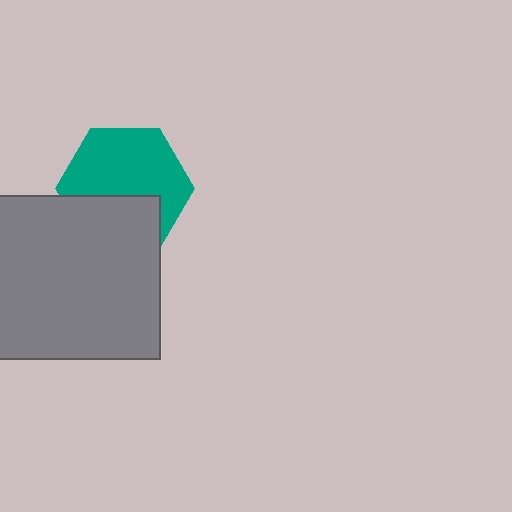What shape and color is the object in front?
The object in front is a gray square.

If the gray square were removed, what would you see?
You would see the complete teal hexagon.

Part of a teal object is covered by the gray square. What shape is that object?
It is a hexagon.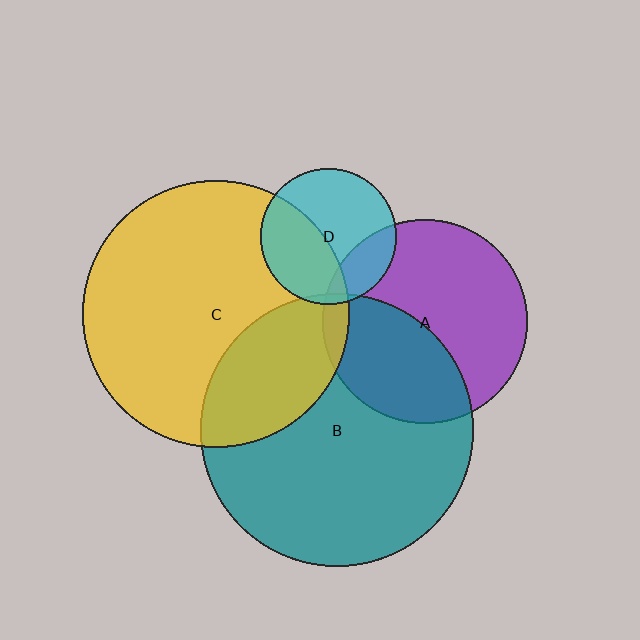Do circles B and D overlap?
Yes.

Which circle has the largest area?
Circle B (teal).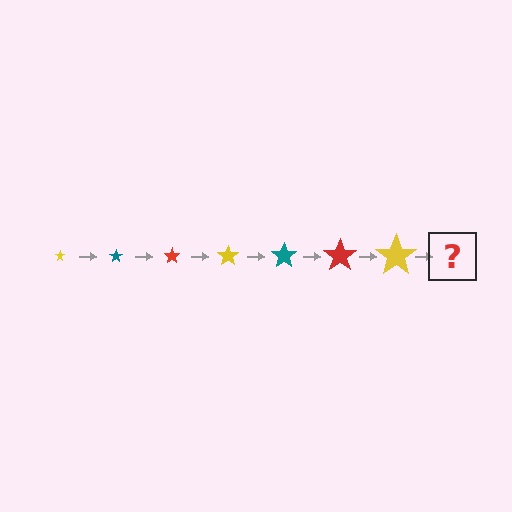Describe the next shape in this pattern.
It should be a teal star, larger than the previous one.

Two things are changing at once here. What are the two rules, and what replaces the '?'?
The two rules are that the star grows larger each step and the color cycles through yellow, teal, and red. The '?' should be a teal star, larger than the previous one.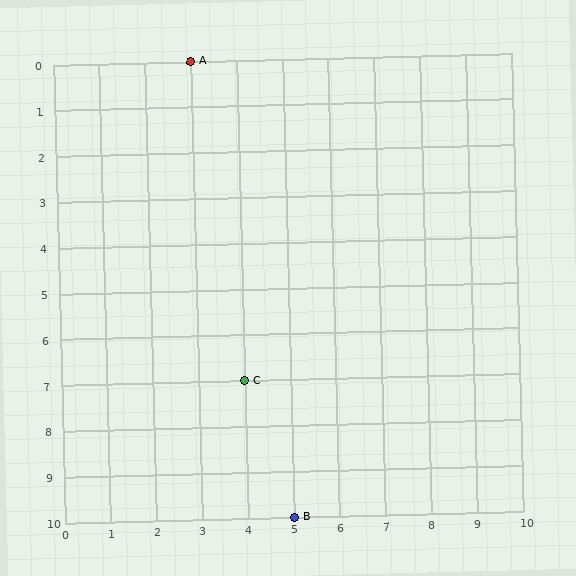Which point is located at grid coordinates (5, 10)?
Point B is at (5, 10).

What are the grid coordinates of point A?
Point A is at grid coordinates (3, 0).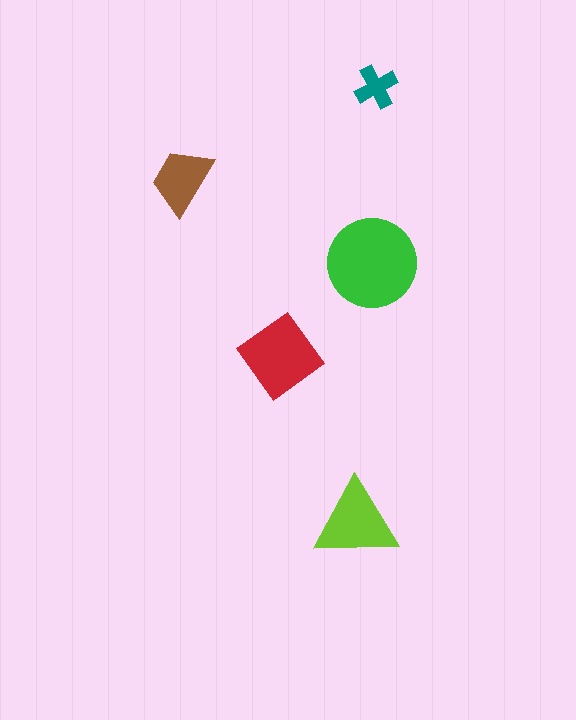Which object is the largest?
The green circle.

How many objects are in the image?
There are 5 objects in the image.